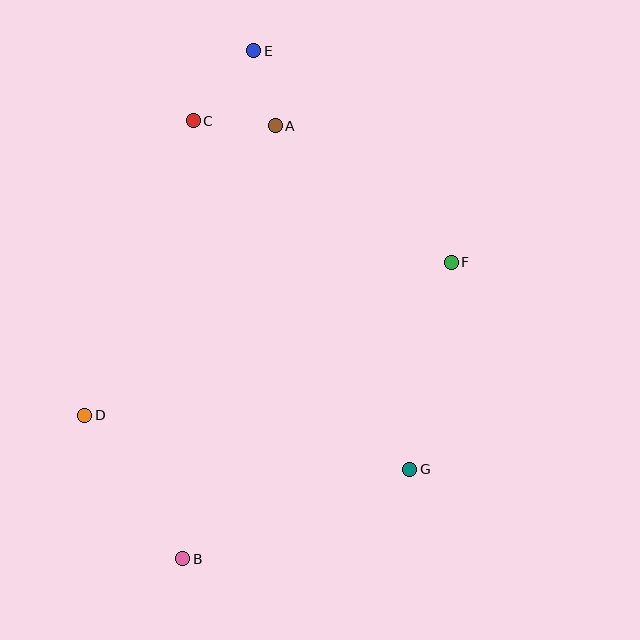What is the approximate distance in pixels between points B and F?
The distance between B and F is approximately 400 pixels.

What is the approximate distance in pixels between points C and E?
The distance between C and E is approximately 93 pixels.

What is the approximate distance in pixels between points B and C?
The distance between B and C is approximately 438 pixels.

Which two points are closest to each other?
Points A and E are closest to each other.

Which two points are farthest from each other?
Points B and E are farthest from each other.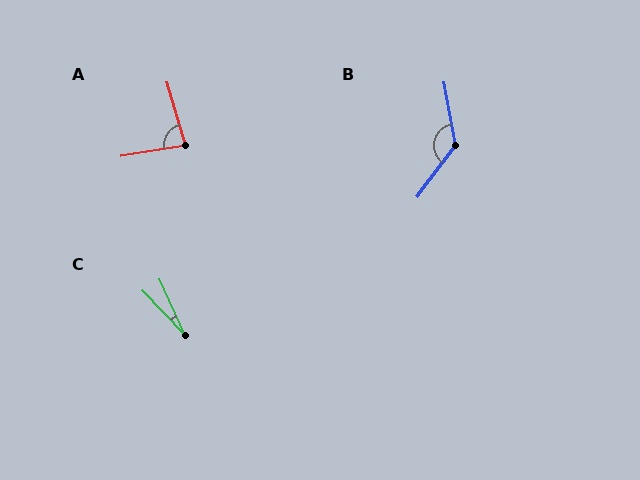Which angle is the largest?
B, at approximately 133 degrees.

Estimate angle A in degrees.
Approximately 83 degrees.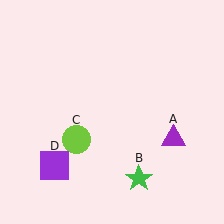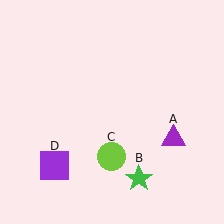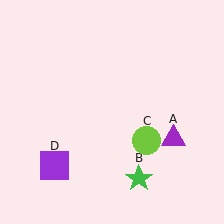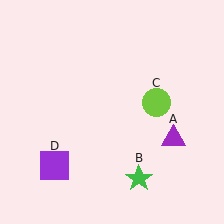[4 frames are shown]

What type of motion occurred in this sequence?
The lime circle (object C) rotated counterclockwise around the center of the scene.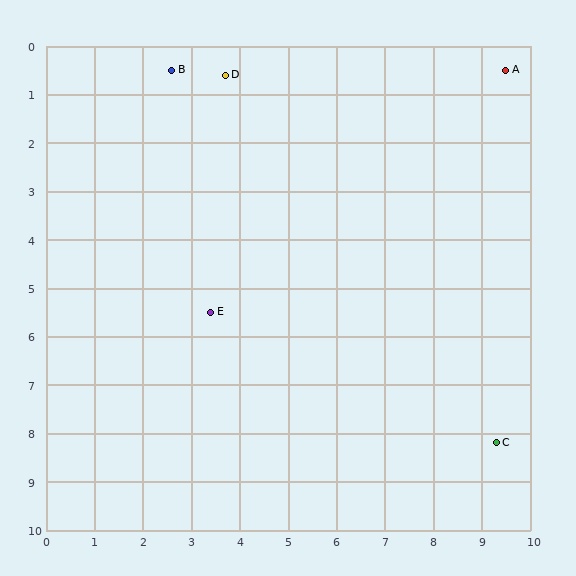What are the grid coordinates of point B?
Point B is at approximately (2.6, 0.5).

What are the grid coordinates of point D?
Point D is at approximately (3.7, 0.6).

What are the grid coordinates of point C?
Point C is at approximately (9.3, 8.2).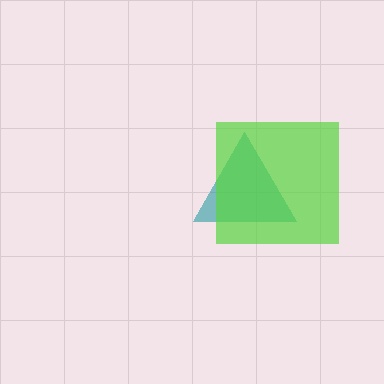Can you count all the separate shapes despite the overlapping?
Yes, there are 2 separate shapes.